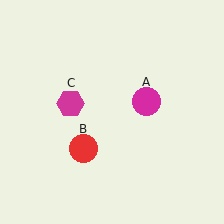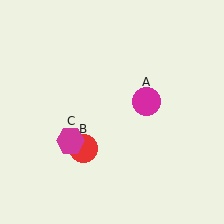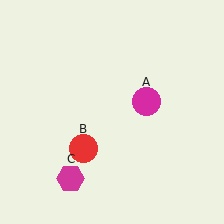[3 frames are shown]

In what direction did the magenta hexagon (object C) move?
The magenta hexagon (object C) moved down.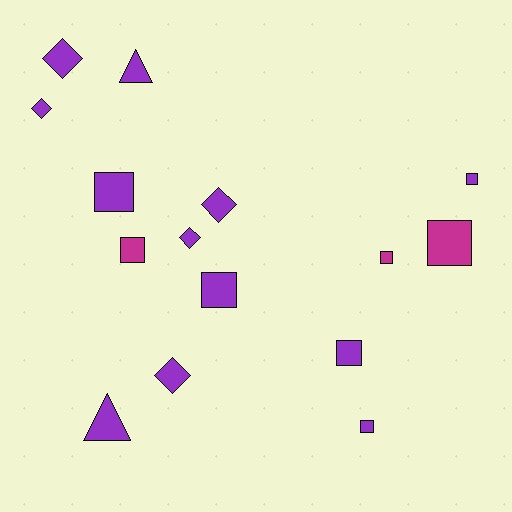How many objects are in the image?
There are 15 objects.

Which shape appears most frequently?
Square, with 8 objects.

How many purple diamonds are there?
There are 5 purple diamonds.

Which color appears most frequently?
Purple, with 12 objects.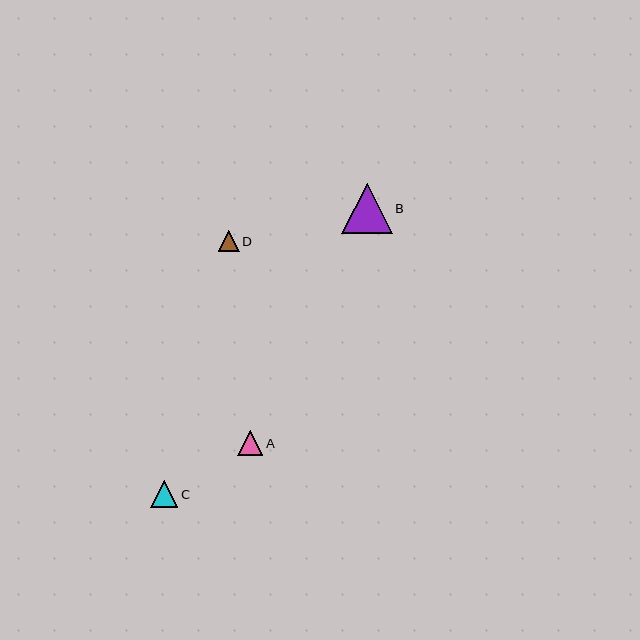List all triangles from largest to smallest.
From largest to smallest: B, C, A, D.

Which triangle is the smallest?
Triangle D is the smallest with a size of approximately 21 pixels.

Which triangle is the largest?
Triangle B is the largest with a size of approximately 51 pixels.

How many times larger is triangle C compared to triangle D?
Triangle C is approximately 1.3 times the size of triangle D.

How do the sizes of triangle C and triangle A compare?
Triangle C and triangle A are approximately the same size.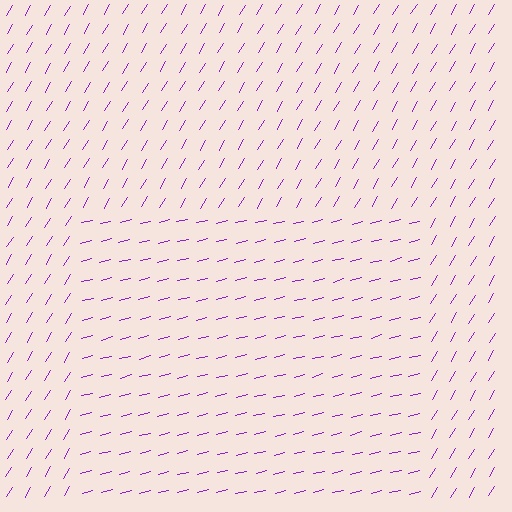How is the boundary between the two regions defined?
The boundary is defined purely by a change in line orientation (approximately 45 degrees difference). All lines are the same color and thickness.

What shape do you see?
I see a rectangle.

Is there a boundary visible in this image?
Yes, there is a texture boundary formed by a change in line orientation.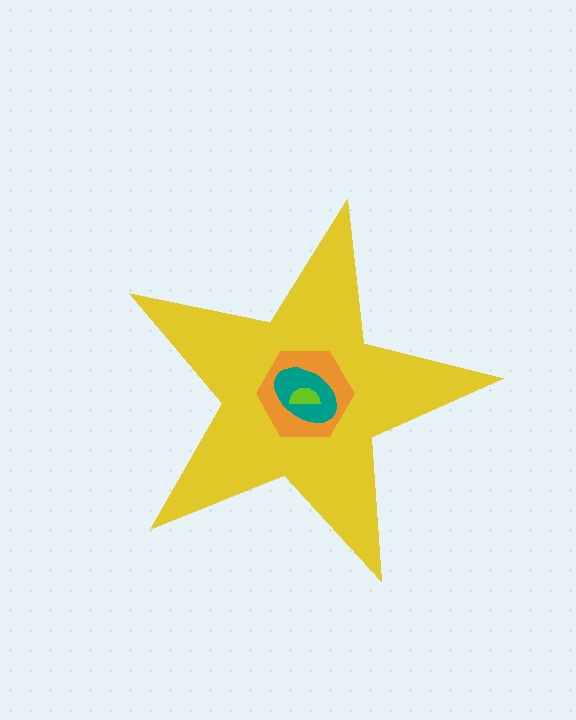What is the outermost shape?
The yellow star.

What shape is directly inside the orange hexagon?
The teal ellipse.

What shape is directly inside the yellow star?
The orange hexagon.